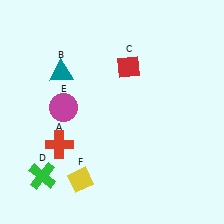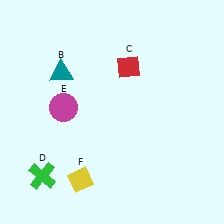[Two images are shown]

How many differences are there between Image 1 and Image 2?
There is 1 difference between the two images.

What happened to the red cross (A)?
The red cross (A) was removed in Image 2. It was in the bottom-left area of Image 1.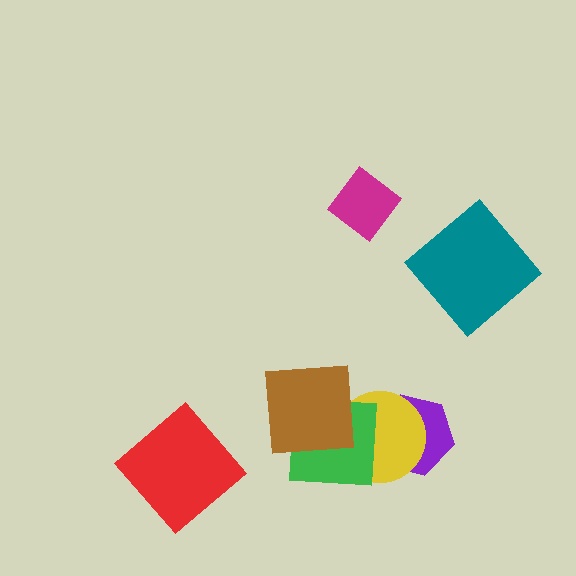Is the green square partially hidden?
Yes, it is partially covered by another shape.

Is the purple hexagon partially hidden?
Yes, it is partially covered by another shape.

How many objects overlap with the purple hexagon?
1 object overlaps with the purple hexagon.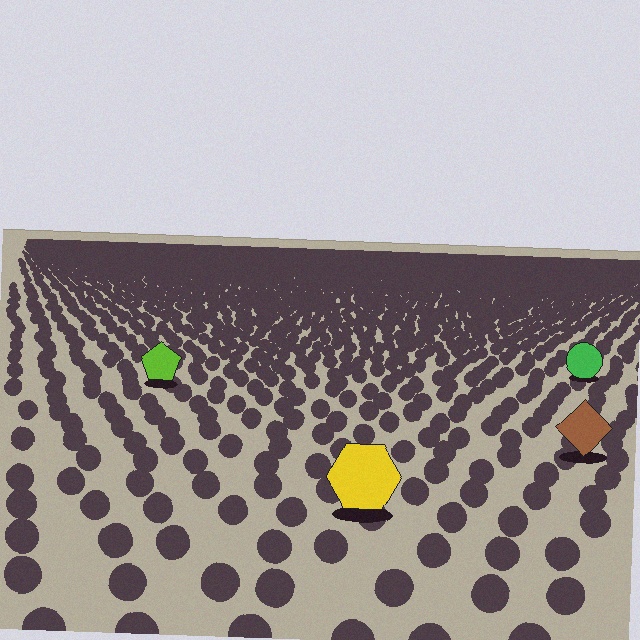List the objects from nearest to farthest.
From nearest to farthest: the yellow hexagon, the brown diamond, the lime pentagon, the green circle.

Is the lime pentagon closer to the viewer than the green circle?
Yes. The lime pentagon is closer — you can tell from the texture gradient: the ground texture is coarser near it.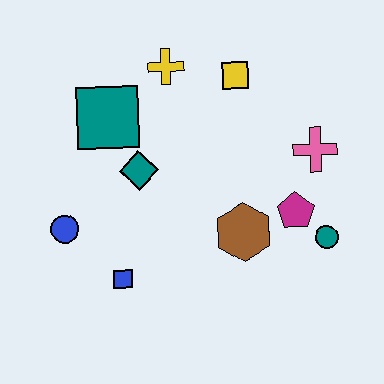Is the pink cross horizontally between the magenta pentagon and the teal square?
No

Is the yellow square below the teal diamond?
No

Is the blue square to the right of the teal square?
Yes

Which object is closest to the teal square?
The teal diamond is closest to the teal square.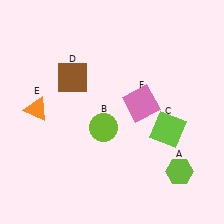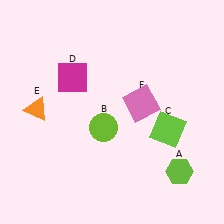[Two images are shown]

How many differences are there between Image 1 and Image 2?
There is 1 difference between the two images.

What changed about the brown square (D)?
In Image 1, D is brown. In Image 2, it changed to magenta.